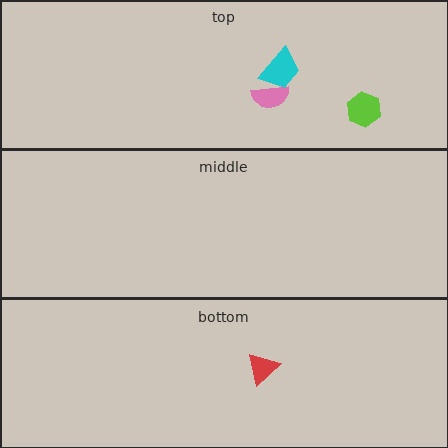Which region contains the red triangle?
The bottom region.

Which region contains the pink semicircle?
The top region.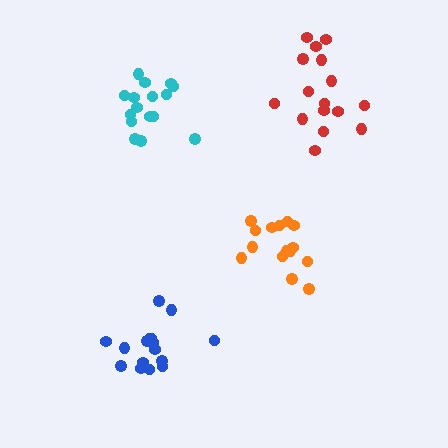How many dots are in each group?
Group 1: 16 dots, Group 2: 16 dots, Group 3: 15 dots, Group 4: 17 dots (64 total).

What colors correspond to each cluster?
The clusters are colored: red, cyan, orange, blue.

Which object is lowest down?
The blue cluster is bottommost.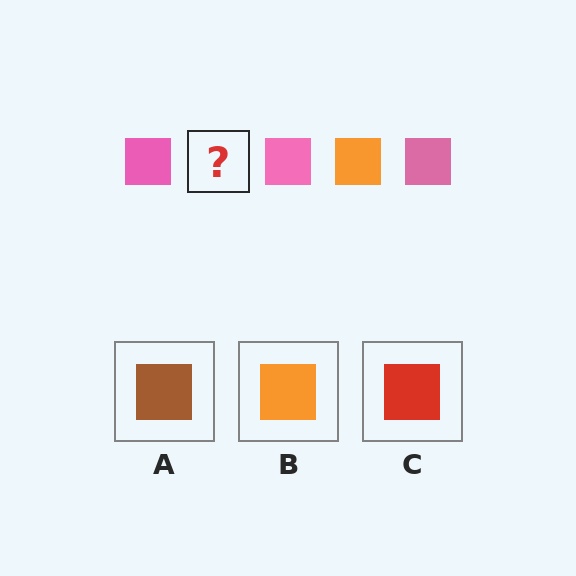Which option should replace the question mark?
Option B.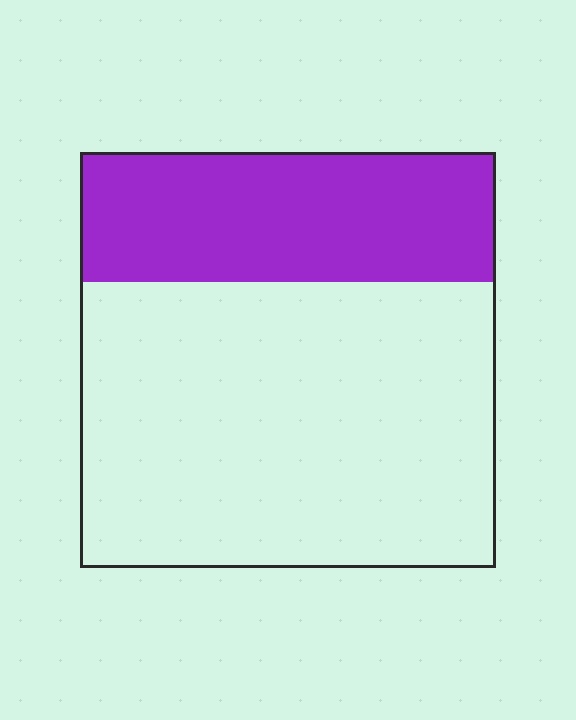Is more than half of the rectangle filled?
No.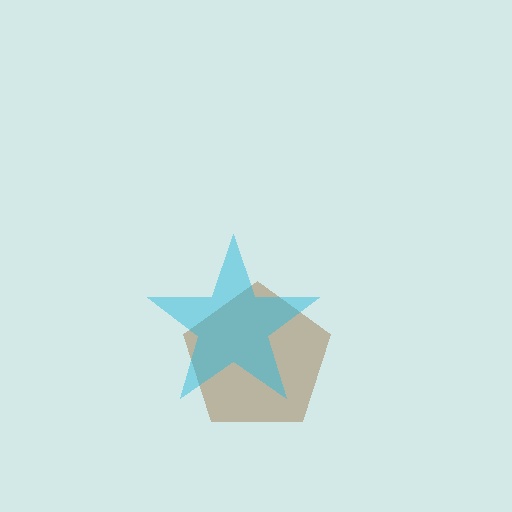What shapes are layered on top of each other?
The layered shapes are: a brown pentagon, a cyan star.